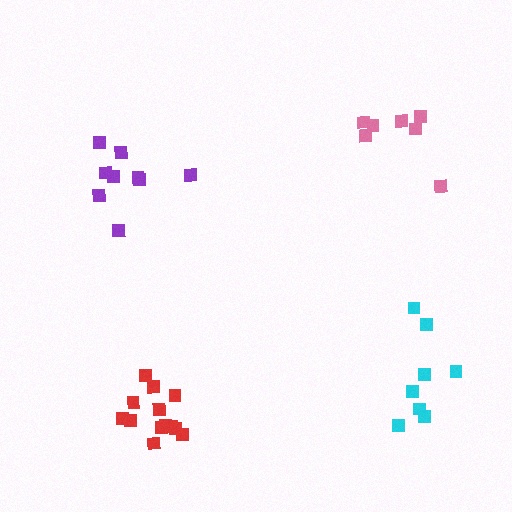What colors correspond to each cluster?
The clusters are colored: cyan, red, pink, purple.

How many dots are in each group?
Group 1: 8 dots, Group 2: 13 dots, Group 3: 7 dots, Group 4: 9 dots (37 total).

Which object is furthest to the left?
The purple cluster is leftmost.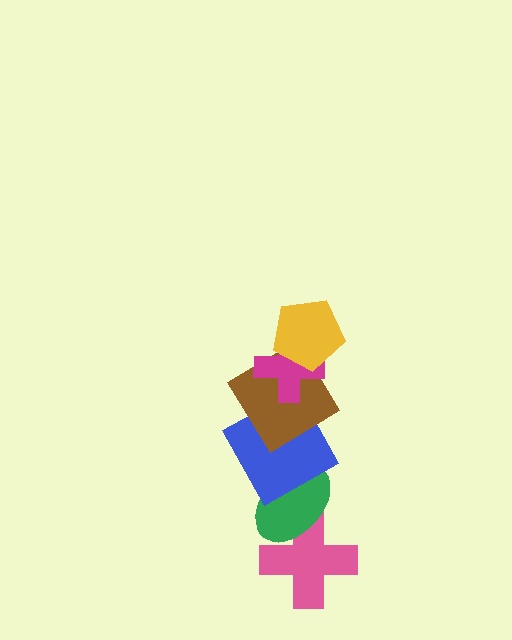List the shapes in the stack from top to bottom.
From top to bottom: the yellow pentagon, the magenta cross, the brown diamond, the blue square, the green ellipse, the pink cross.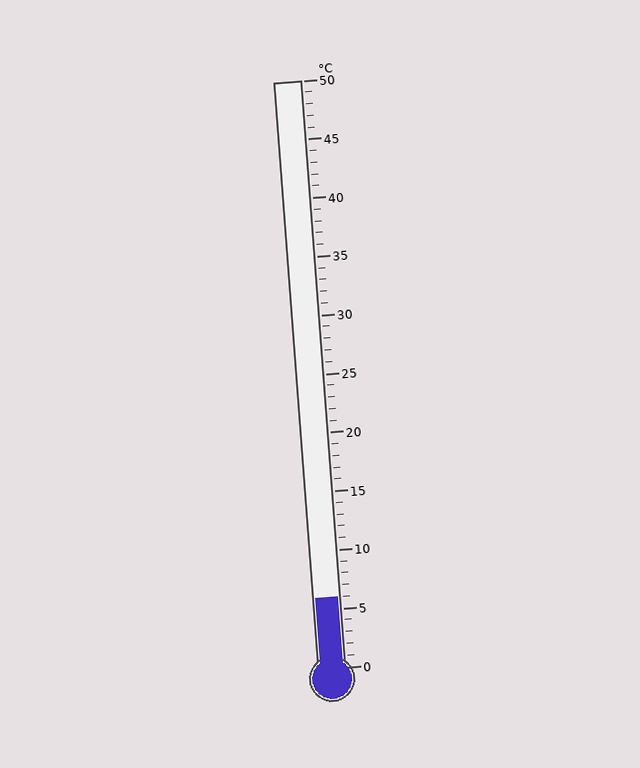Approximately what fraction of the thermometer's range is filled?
The thermometer is filled to approximately 10% of its range.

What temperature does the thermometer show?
The thermometer shows approximately 6°C.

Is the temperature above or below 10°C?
The temperature is below 10°C.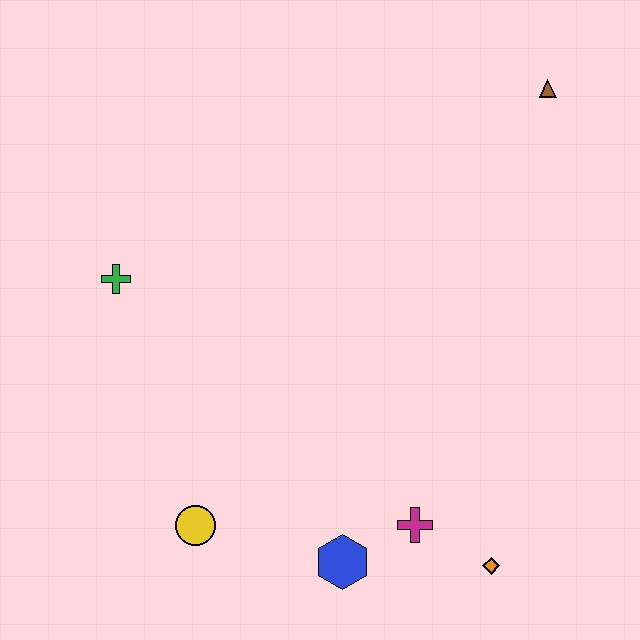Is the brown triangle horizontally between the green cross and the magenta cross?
No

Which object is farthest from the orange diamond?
The brown triangle is farthest from the orange diamond.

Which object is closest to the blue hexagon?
The magenta cross is closest to the blue hexagon.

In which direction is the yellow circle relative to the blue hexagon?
The yellow circle is to the left of the blue hexagon.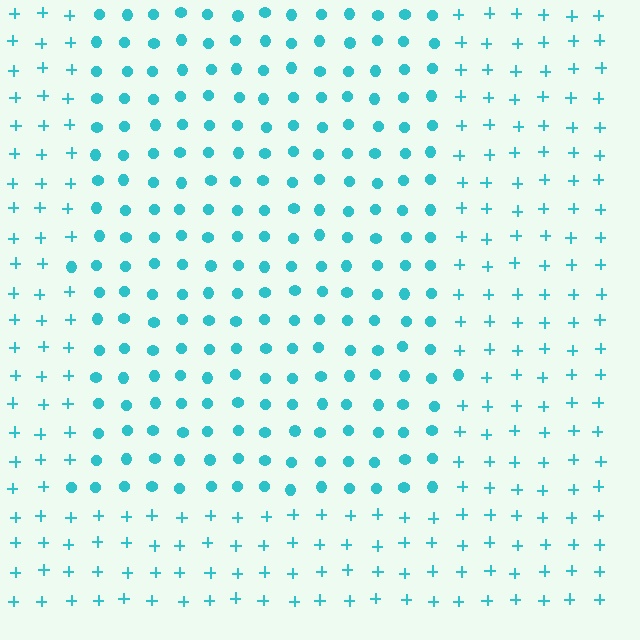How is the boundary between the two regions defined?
The boundary is defined by a change in element shape: circles inside vs. plus signs outside. All elements share the same color and spacing.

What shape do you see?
I see a rectangle.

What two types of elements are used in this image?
The image uses circles inside the rectangle region and plus signs outside it.